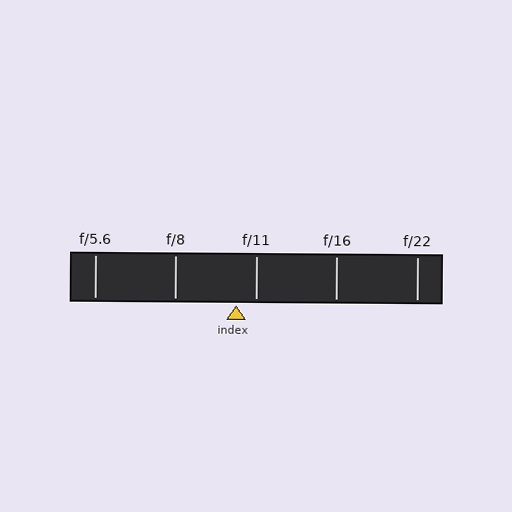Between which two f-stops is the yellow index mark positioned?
The index mark is between f/8 and f/11.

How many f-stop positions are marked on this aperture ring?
There are 5 f-stop positions marked.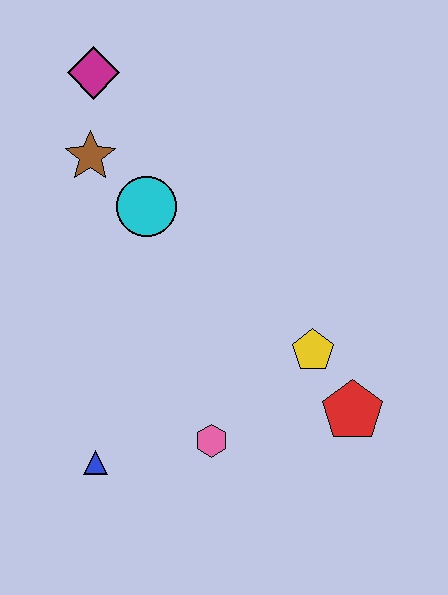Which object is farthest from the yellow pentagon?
The magenta diamond is farthest from the yellow pentagon.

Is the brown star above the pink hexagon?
Yes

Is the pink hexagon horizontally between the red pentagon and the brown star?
Yes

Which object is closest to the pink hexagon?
The blue triangle is closest to the pink hexagon.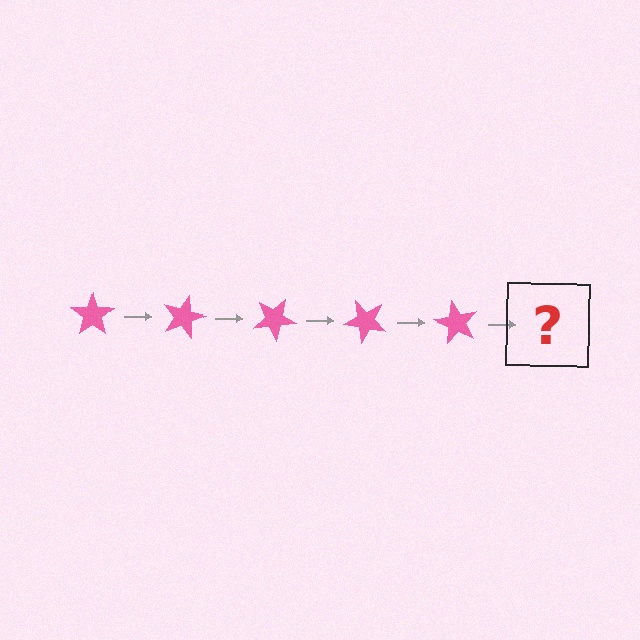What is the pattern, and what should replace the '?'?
The pattern is that the star rotates 15 degrees each step. The '?' should be a pink star rotated 75 degrees.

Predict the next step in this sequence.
The next step is a pink star rotated 75 degrees.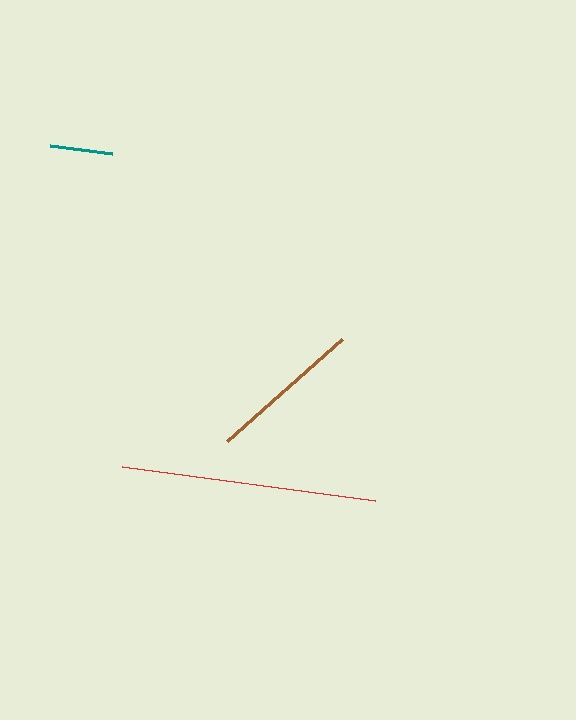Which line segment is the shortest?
The teal line is the shortest at approximately 62 pixels.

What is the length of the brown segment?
The brown segment is approximately 154 pixels long.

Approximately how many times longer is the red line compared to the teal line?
The red line is approximately 4.1 times the length of the teal line.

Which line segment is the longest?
The red line is the longest at approximately 255 pixels.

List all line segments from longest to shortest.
From longest to shortest: red, brown, teal.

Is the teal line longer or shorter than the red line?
The red line is longer than the teal line.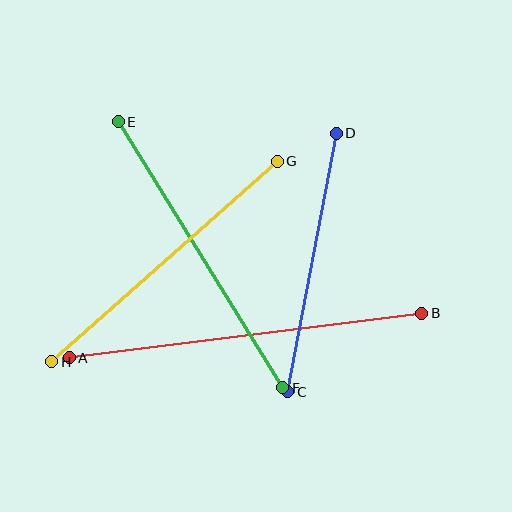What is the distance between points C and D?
The distance is approximately 263 pixels.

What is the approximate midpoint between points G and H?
The midpoint is at approximately (164, 262) pixels.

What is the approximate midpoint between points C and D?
The midpoint is at approximately (312, 263) pixels.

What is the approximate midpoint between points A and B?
The midpoint is at approximately (245, 335) pixels.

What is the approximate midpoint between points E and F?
The midpoint is at approximately (201, 255) pixels.